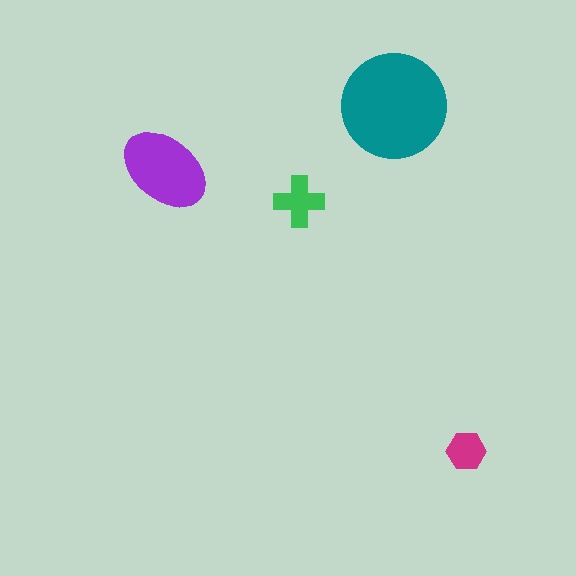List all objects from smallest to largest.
The magenta hexagon, the green cross, the purple ellipse, the teal circle.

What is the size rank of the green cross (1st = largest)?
3rd.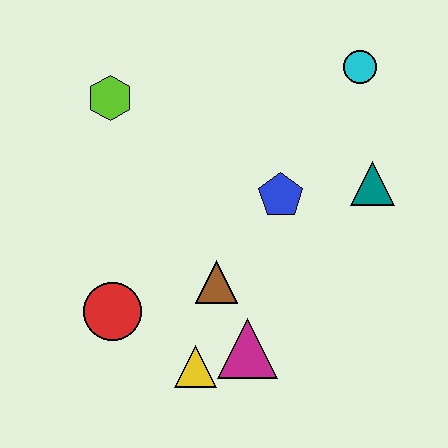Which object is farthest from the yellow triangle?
The cyan circle is farthest from the yellow triangle.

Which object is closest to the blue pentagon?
The teal triangle is closest to the blue pentagon.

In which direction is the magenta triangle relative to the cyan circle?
The magenta triangle is below the cyan circle.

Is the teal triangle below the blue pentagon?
No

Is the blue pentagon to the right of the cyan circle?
No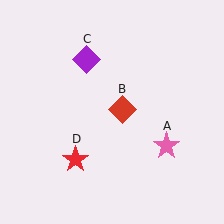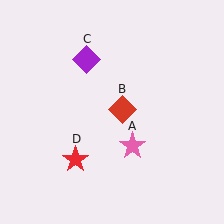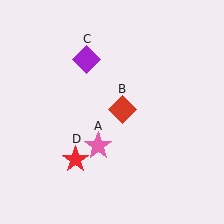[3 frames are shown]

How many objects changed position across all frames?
1 object changed position: pink star (object A).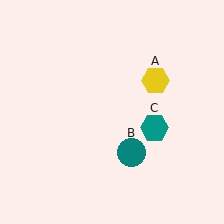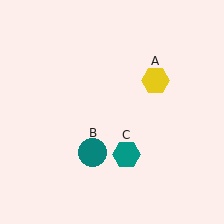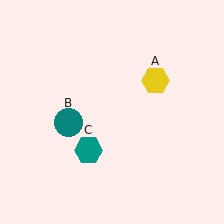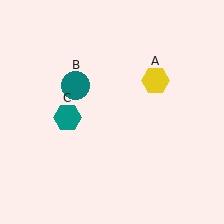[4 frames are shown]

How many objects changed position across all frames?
2 objects changed position: teal circle (object B), teal hexagon (object C).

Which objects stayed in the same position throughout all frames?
Yellow hexagon (object A) remained stationary.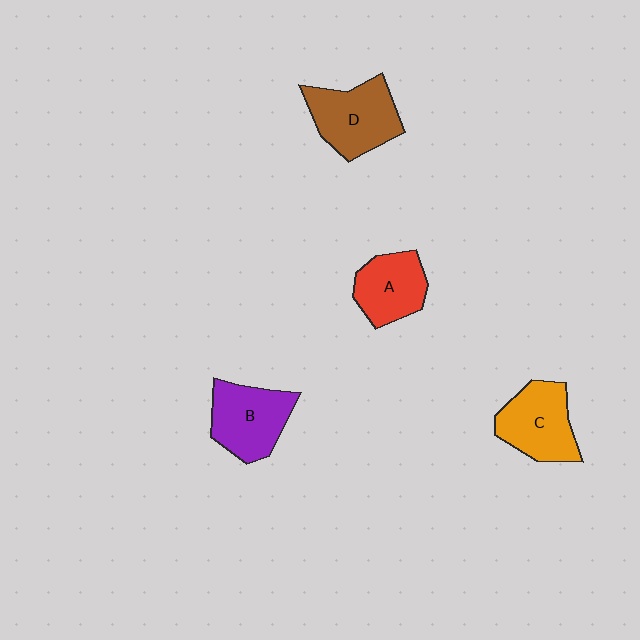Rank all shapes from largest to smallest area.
From largest to smallest: D (brown), C (orange), B (purple), A (red).